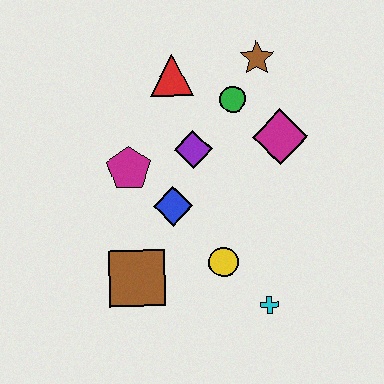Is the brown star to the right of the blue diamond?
Yes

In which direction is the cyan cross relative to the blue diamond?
The cyan cross is below the blue diamond.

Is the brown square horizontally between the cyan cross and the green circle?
No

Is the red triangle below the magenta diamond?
No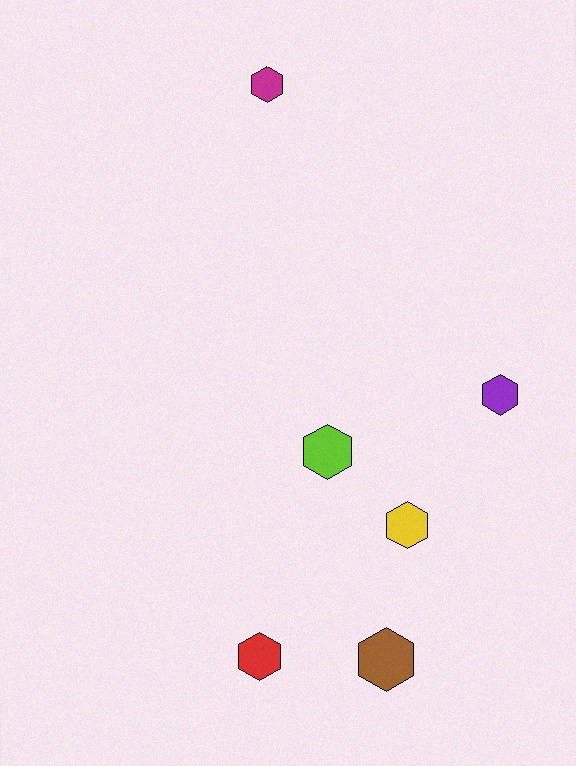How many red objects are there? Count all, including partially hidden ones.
There is 1 red object.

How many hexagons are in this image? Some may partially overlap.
There are 6 hexagons.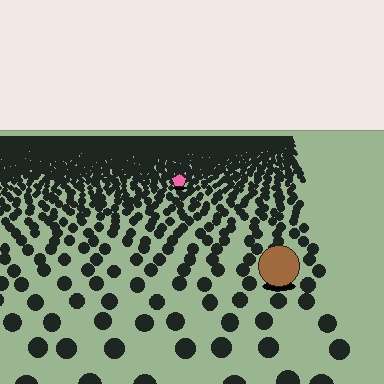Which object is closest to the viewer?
The brown circle is closest. The texture marks near it are larger and more spread out.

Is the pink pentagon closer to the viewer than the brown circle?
No. The brown circle is closer — you can tell from the texture gradient: the ground texture is coarser near it.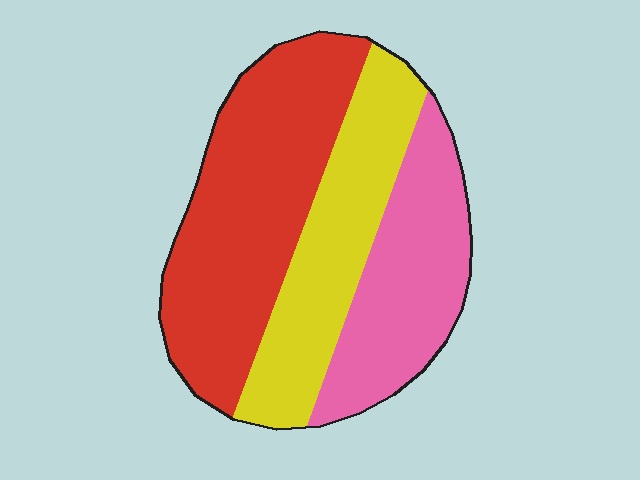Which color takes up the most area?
Red, at roughly 45%.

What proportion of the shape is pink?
Pink covers 28% of the shape.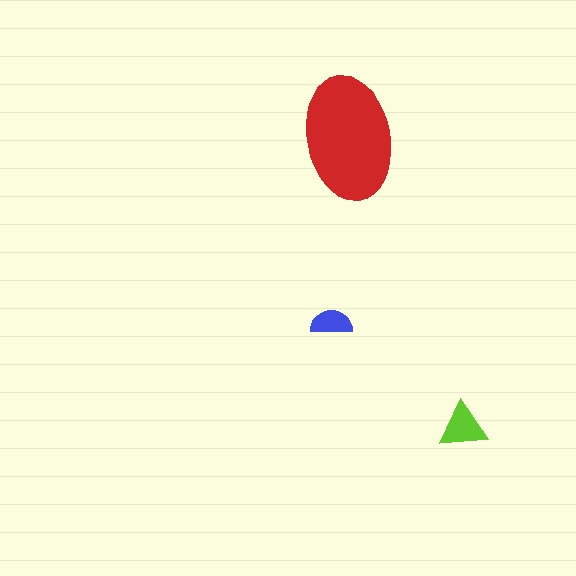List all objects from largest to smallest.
The red ellipse, the lime triangle, the blue semicircle.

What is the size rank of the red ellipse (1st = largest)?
1st.